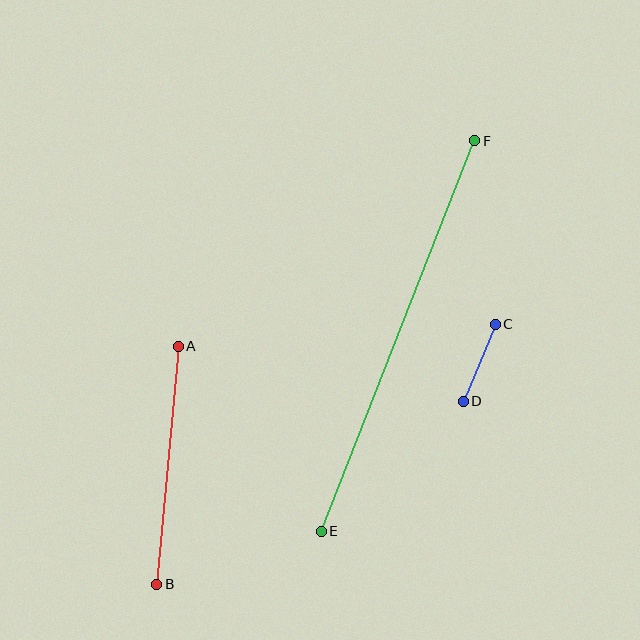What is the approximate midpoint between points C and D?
The midpoint is at approximately (479, 363) pixels.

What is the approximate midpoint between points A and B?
The midpoint is at approximately (167, 465) pixels.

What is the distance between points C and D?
The distance is approximately 83 pixels.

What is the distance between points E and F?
The distance is approximately 420 pixels.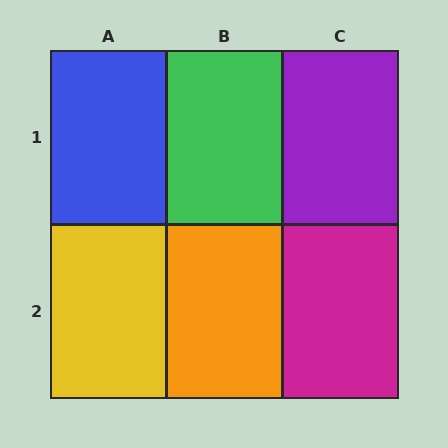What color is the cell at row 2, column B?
Orange.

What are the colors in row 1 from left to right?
Blue, green, purple.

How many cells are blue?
1 cell is blue.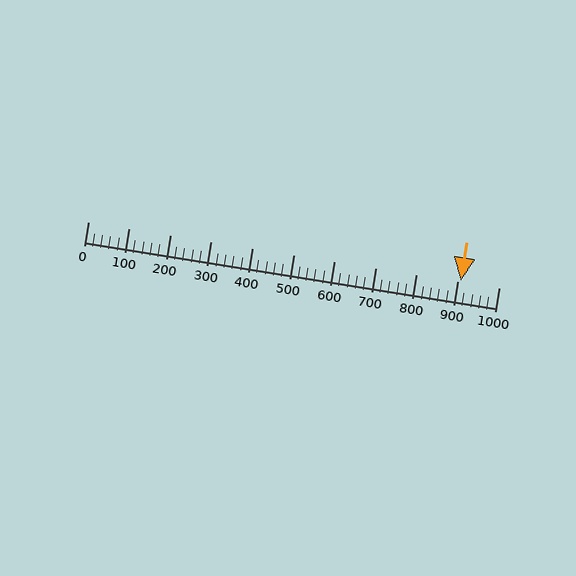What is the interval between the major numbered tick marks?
The major tick marks are spaced 100 units apart.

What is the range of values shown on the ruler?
The ruler shows values from 0 to 1000.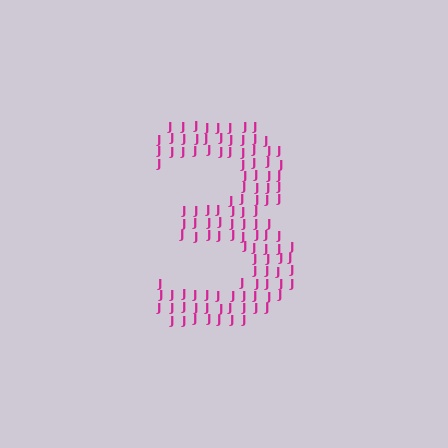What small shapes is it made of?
It is made of small letter J's.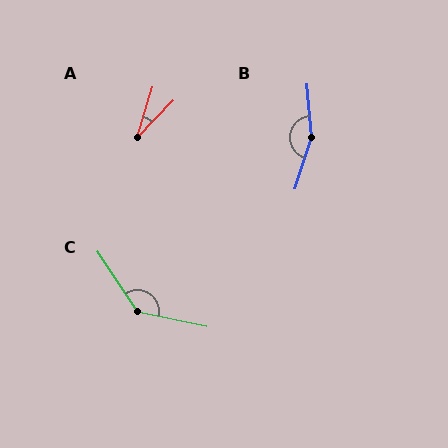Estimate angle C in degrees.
Approximately 135 degrees.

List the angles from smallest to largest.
A (27°), C (135°), B (157°).